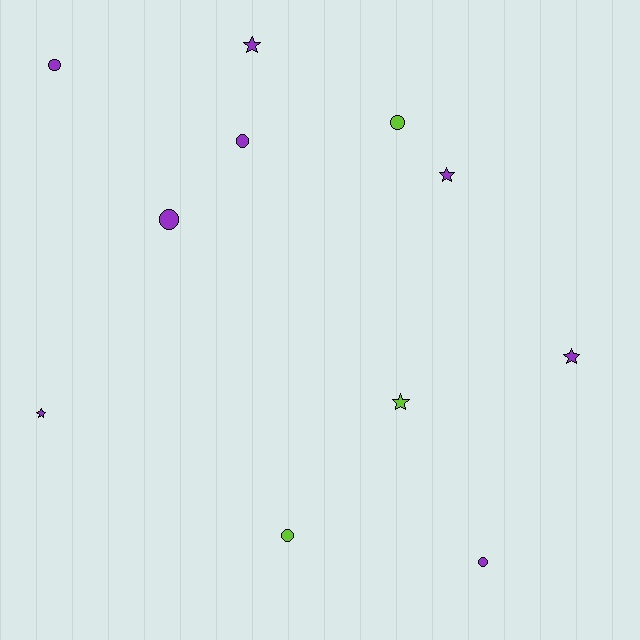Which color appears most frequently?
Purple, with 8 objects.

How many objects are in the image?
There are 11 objects.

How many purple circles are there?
There are 4 purple circles.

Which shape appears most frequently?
Circle, with 6 objects.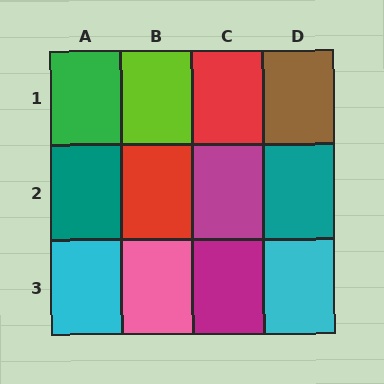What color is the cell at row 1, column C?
Red.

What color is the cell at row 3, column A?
Cyan.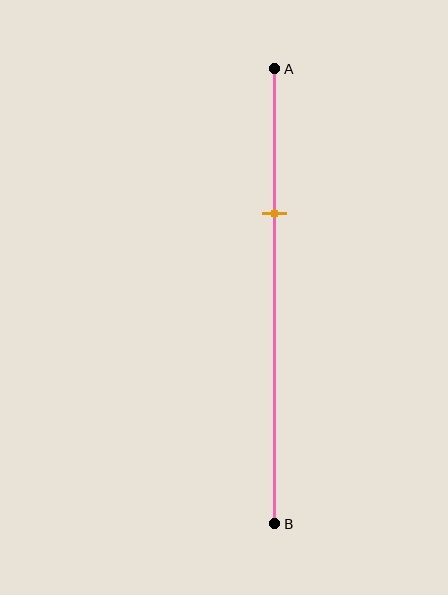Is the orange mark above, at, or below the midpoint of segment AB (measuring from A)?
The orange mark is above the midpoint of segment AB.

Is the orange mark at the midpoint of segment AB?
No, the mark is at about 30% from A, not at the 50% midpoint.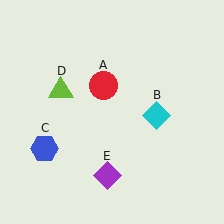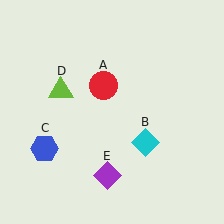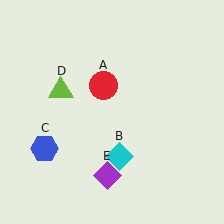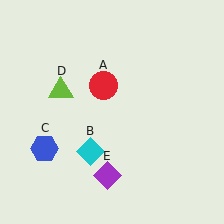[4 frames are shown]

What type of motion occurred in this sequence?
The cyan diamond (object B) rotated clockwise around the center of the scene.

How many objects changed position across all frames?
1 object changed position: cyan diamond (object B).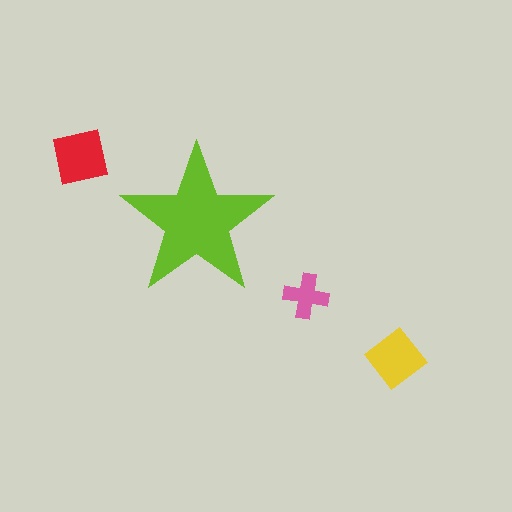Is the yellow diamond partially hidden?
No, the yellow diamond is fully visible.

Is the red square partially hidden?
No, the red square is fully visible.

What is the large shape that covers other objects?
A lime star.